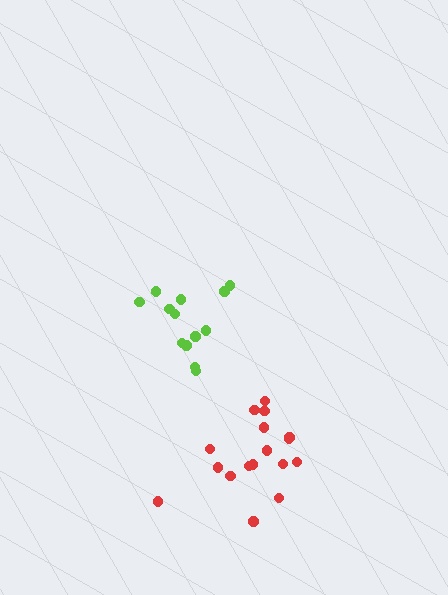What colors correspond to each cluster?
The clusters are colored: red, lime.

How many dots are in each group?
Group 1: 17 dots, Group 2: 13 dots (30 total).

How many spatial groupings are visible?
There are 2 spatial groupings.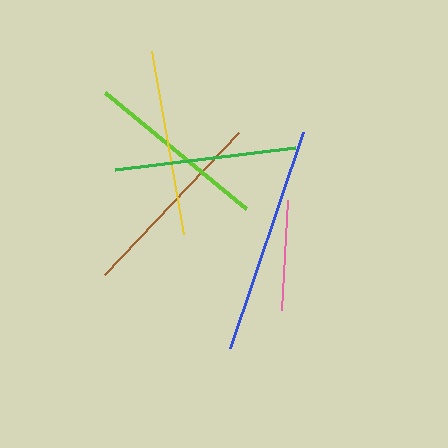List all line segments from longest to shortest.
From longest to shortest: blue, brown, yellow, lime, green, pink.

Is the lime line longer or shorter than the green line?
The lime line is longer than the green line.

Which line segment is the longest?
The blue line is the longest at approximately 228 pixels.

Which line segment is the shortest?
The pink line is the shortest at approximately 110 pixels.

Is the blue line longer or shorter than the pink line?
The blue line is longer than the pink line.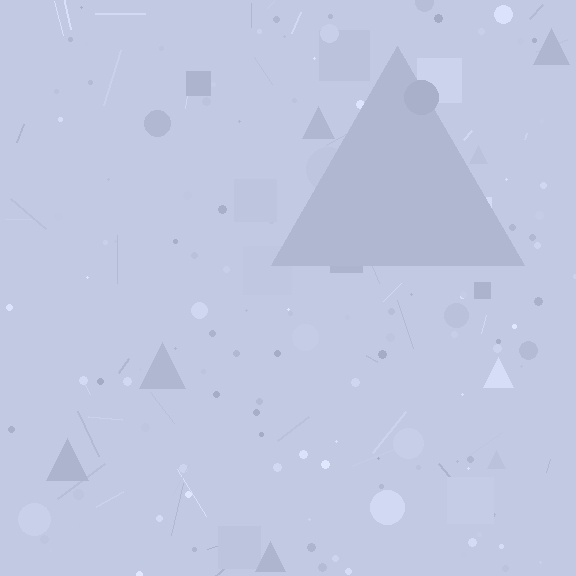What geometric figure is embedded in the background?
A triangle is embedded in the background.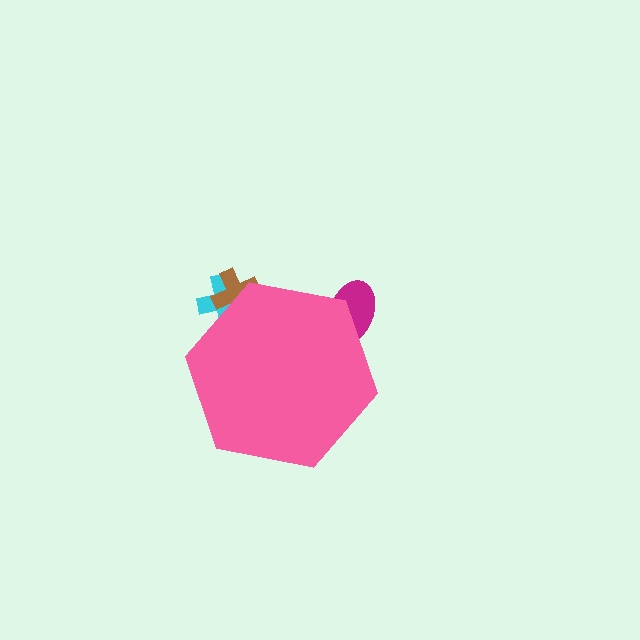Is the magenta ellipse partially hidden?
Yes, the magenta ellipse is partially hidden behind the pink hexagon.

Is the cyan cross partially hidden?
Yes, the cyan cross is partially hidden behind the pink hexagon.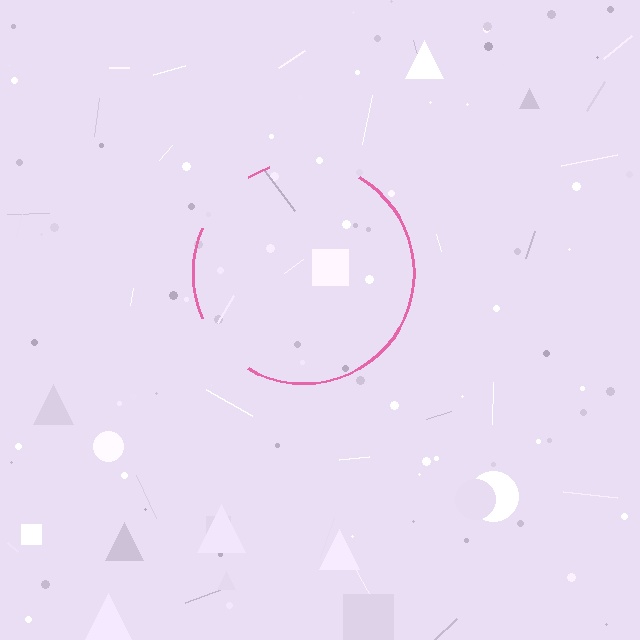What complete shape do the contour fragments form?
The contour fragments form a circle.